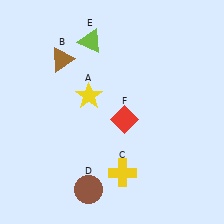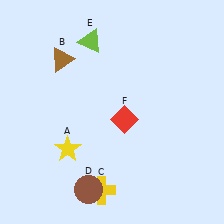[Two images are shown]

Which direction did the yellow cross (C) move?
The yellow cross (C) moved left.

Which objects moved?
The objects that moved are: the yellow star (A), the yellow cross (C).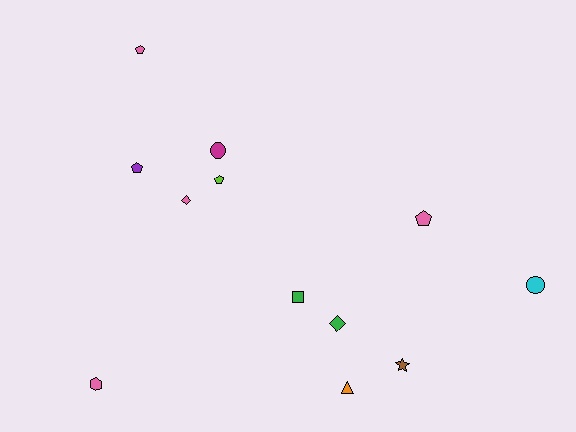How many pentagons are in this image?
There are 4 pentagons.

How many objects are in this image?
There are 12 objects.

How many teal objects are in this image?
There are no teal objects.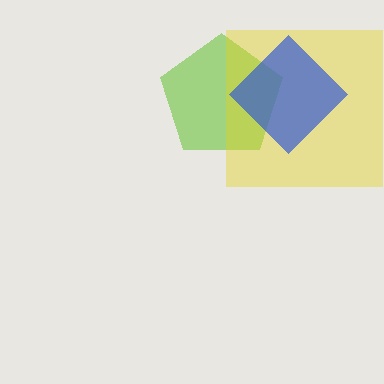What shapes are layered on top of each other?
The layered shapes are: a lime pentagon, a yellow square, a blue diamond.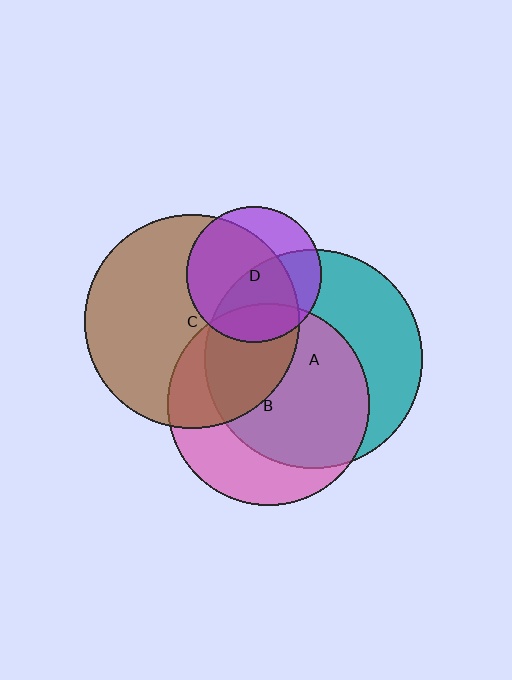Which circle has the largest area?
Circle A (teal).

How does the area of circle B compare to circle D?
Approximately 2.2 times.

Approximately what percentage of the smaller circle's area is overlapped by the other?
Approximately 30%.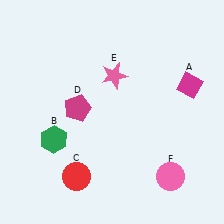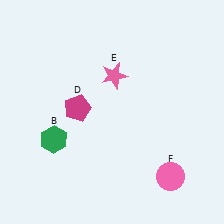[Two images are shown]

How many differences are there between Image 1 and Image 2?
There are 2 differences between the two images.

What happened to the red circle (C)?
The red circle (C) was removed in Image 2. It was in the bottom-left area of Image 1.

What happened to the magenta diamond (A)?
The magenta diamond (A) was removed in Image 2. It was in the top-right area of Image 1.